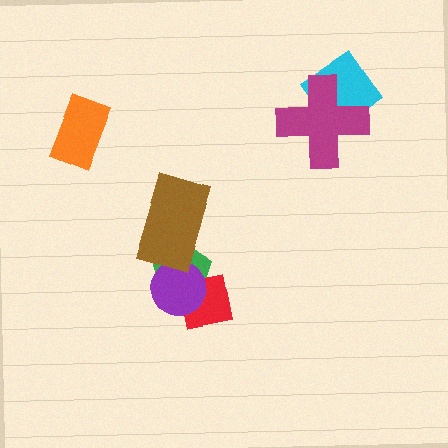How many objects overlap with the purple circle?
2 objects overlap with the purple circle.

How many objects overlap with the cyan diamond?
1 object overlaps with the cyan diamond.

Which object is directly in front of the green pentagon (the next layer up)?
The red square is directly in front of the green pentagon.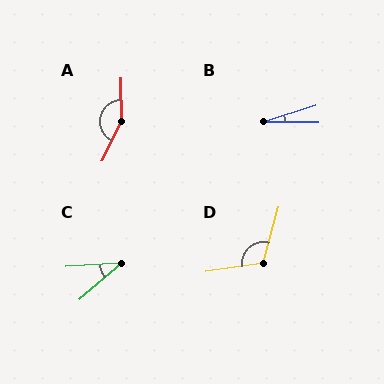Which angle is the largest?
A, at approximately 152 degrees.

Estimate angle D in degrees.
Approximately 114 degrees.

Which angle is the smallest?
B, at approximately 18 degrees.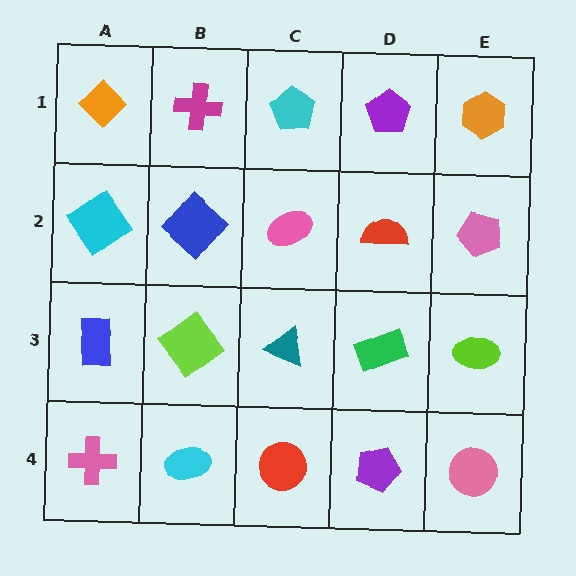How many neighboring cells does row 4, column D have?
3.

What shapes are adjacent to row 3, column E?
A pink pentagon (row 2, column E), a pink circle (row 4, column E), a green rectangle (row 3, column D).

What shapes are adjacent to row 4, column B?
A lime diamond (row 3, column B), a pink cross (row 4, column A), a red circle (row 4, column C).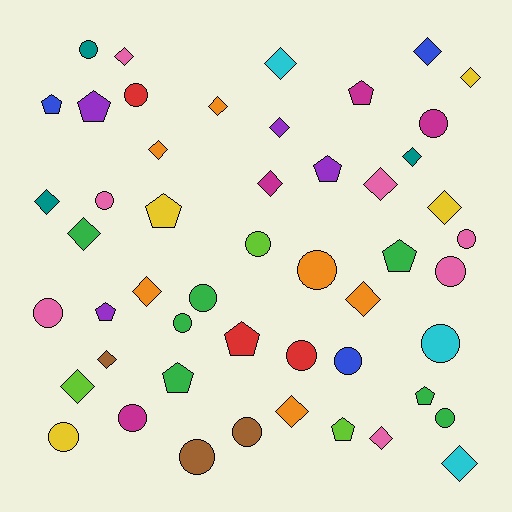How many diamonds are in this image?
There are 20 diamonds.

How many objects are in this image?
There are 50 objects.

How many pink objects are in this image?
There are 7 pink objects.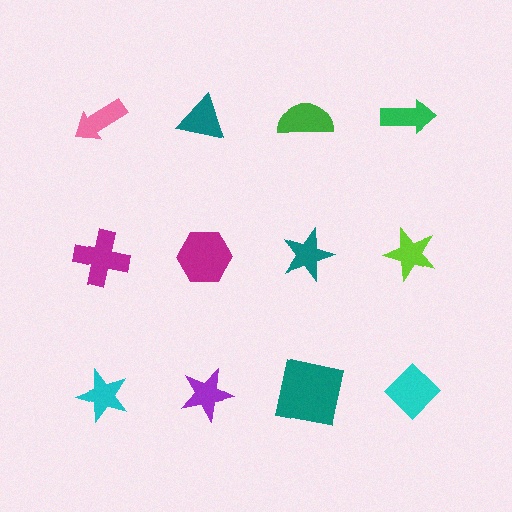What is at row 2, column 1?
A magenta cross.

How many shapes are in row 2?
4 shapes.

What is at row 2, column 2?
A magenta hexagon.